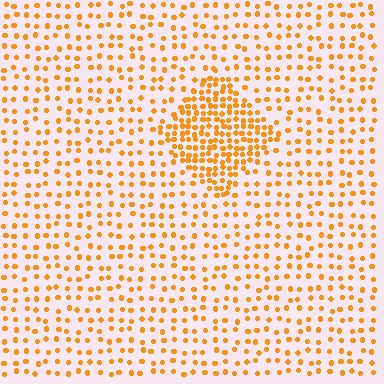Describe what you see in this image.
The image contains small orange elements arranged at two different densities. A diamond-shaped region is visible where the elements are more densely packed than the surrounding area.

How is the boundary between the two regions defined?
The boundary is defined by a change in element density (approximately 2.3x ratio). All elements are the same color, size, and shape.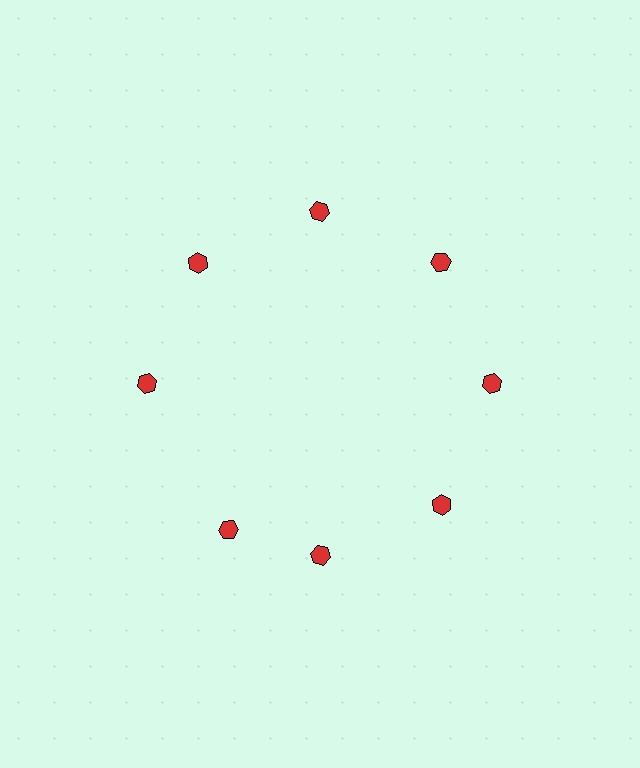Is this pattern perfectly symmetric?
No. The 8 red hexagons are arranged in a ring, but one element near the 8 o'clock position is rotated out of alignment along the ring, breaking the 8-fold rotational symmetry.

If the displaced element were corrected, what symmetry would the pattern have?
It would have 8-fold rotational symmetry — the pattern would map onto itself every 45 degrees.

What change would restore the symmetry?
The symmetry would be restored by rotating it back into even spacing with its neighbors so that all 8 hexagons sit at equal angles and equal distance from the center.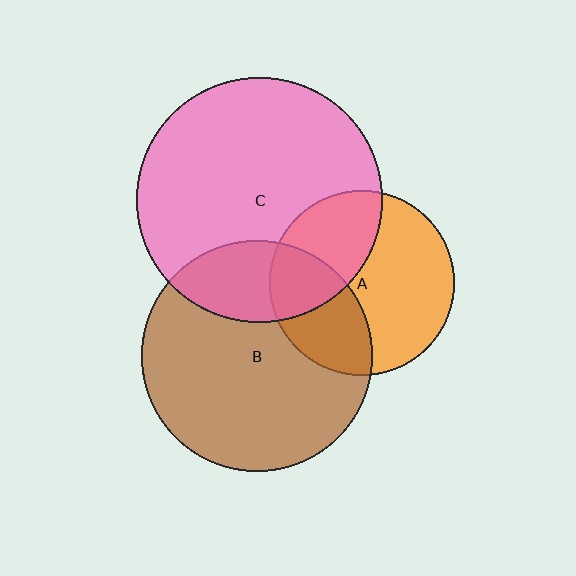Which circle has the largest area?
Circle C (pink).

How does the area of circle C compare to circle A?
Approximately 1.8 times.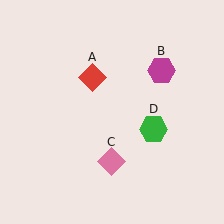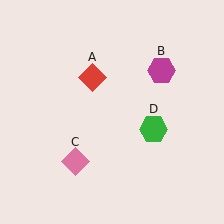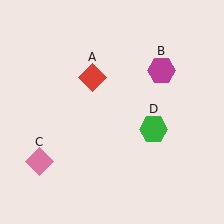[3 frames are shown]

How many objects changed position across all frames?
1 object changed position: pink diamond (object C).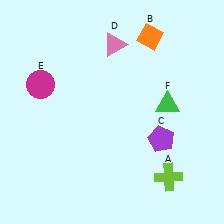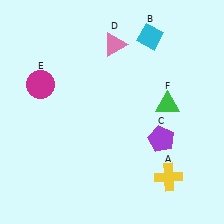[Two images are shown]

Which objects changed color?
A changed from lime to yellow. B changed from orange to cyan.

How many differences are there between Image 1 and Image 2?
There are 2 differences between the two images.